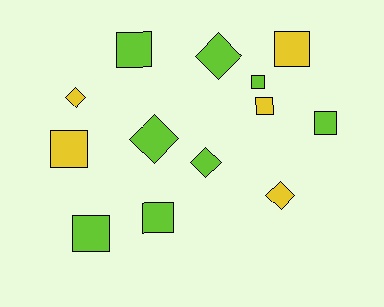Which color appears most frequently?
Lime, with 8 objects.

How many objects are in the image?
There are 13 objects.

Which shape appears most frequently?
Square, with 8 objects.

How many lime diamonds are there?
There are 3 lime diamonds.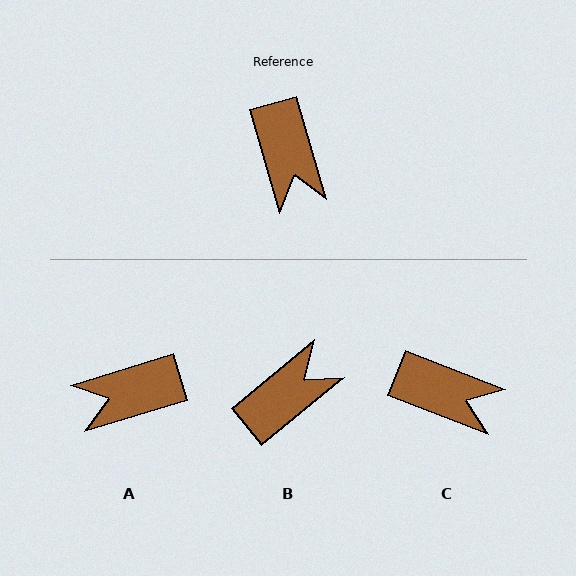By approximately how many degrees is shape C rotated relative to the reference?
Approximately 52 degrees counter-clockwise.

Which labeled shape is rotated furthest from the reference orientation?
B, about 113 degrees away.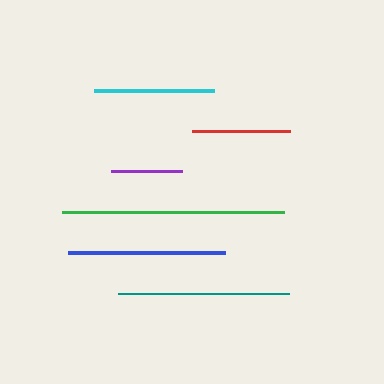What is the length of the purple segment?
The purple segment is approximately 71 pixels long.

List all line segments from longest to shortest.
From longest to shortest: green, teal, blue, cyan, red, purple.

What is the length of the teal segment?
The teal segment is approximately 171 pixels long.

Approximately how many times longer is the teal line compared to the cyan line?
The teal line is approximately 1.4 times the length of the cyan line.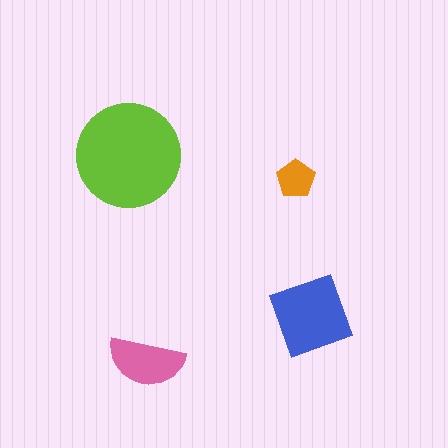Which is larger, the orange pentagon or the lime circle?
The lime circle.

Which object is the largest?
The lime circle.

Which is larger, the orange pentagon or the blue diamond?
The blue diamond.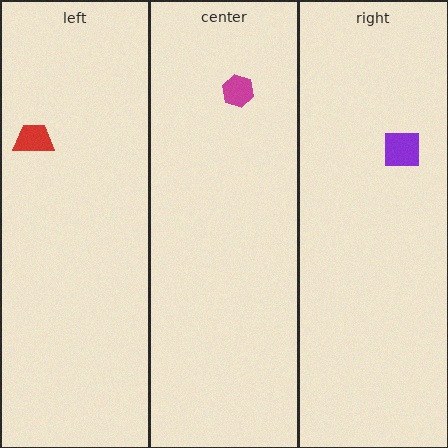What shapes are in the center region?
The magenta hexagon.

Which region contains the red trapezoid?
The left region.